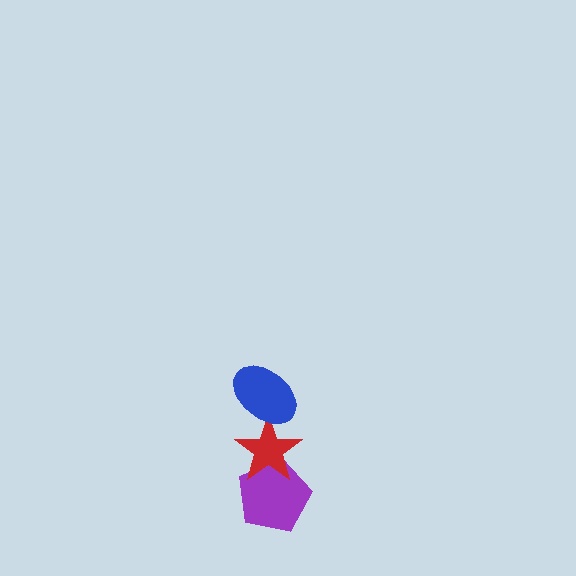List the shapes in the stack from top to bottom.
From top to bottom: the blue ellipse, the red star, the purple pentagon.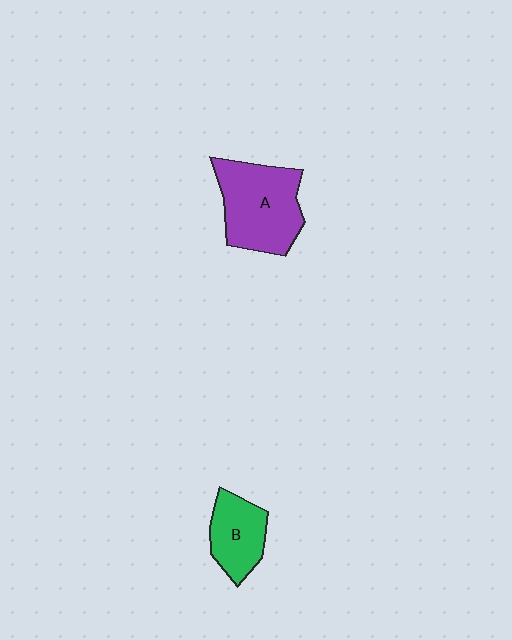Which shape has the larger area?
Shape A (purple).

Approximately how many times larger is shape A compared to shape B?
Approximately 1.7 times.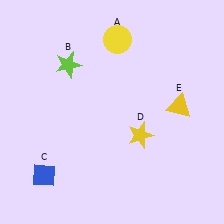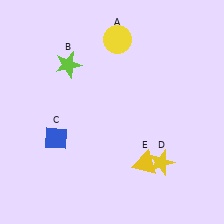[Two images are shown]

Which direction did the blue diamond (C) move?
The blue diamond (C) moved up.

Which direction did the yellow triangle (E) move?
The yellow triangle (E) moved down.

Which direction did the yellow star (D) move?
The yellow star (D) moved down.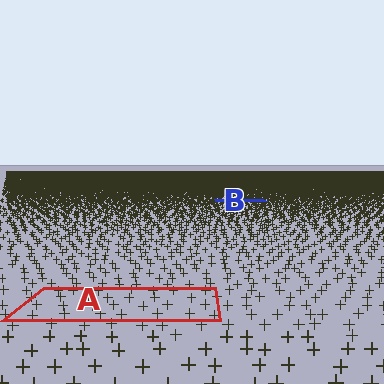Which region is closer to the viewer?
Region A is closer. The texture elements there are larger and more spread out.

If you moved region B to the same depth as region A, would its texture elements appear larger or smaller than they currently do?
They would appear larger. At a closer depth, the same texture elements are projected at a bigger on-screen size.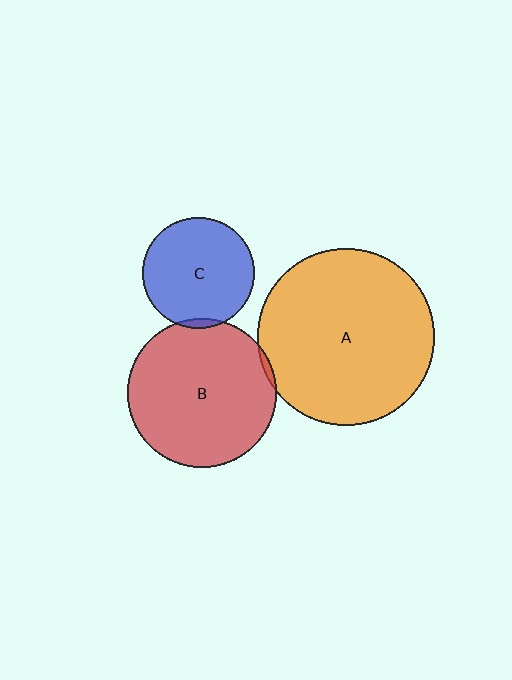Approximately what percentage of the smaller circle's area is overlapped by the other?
Approximately 5%.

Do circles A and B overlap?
Yes.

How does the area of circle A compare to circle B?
Approximately 1.4 times.